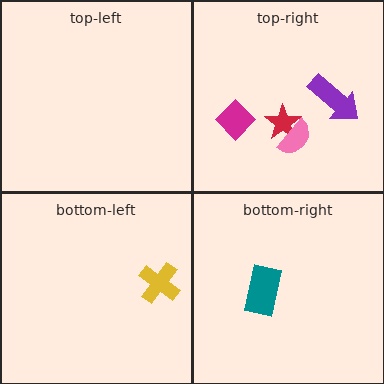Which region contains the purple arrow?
The top-right region.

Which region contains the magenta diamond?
The top-right region.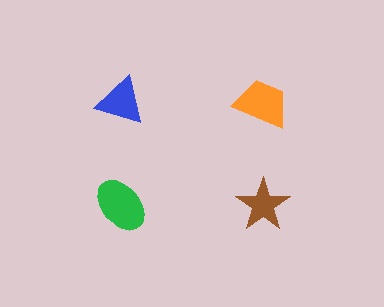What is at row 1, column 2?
An orange trapezoid.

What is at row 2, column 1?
A green ellipse.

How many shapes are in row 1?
2 shapes.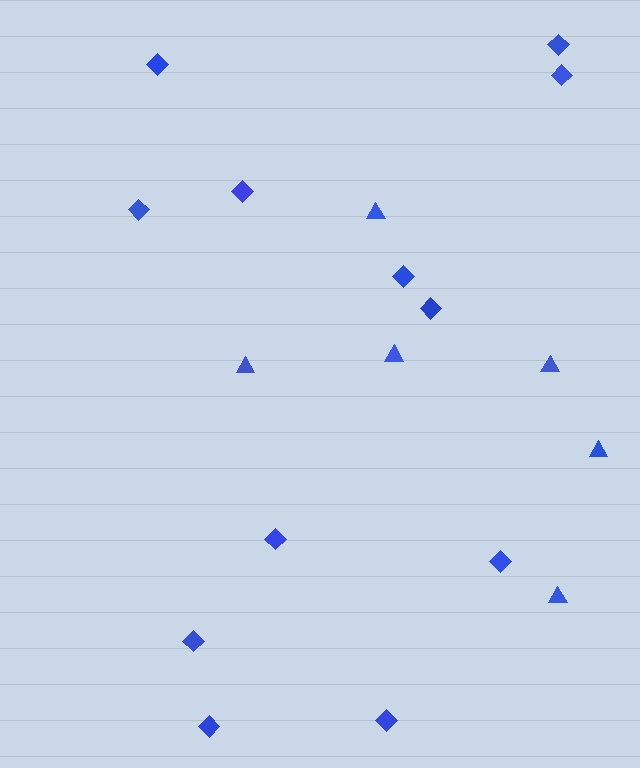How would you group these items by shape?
There are 2 groups: one group of triangles (6) and one group of diamonds (12).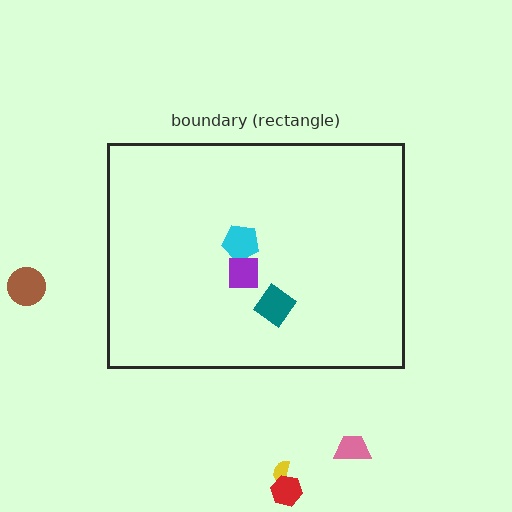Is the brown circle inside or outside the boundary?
Outside.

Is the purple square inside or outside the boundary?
Inside.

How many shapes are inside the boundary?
3 inside, 4 outside.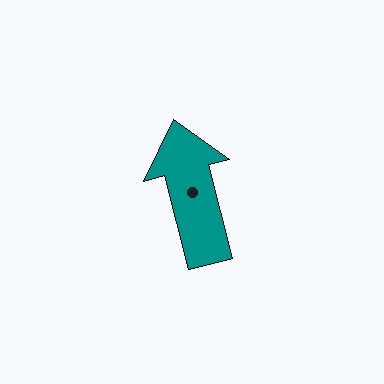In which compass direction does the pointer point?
North.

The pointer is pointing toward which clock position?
Roughly 12 o'clock.